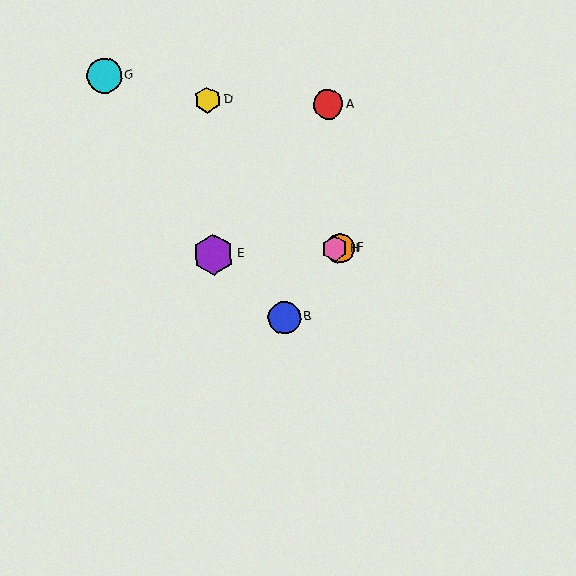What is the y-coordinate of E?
Object E is at y≈255.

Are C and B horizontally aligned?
No, C is at y≈255 and B is at y≈318.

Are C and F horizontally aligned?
Yes, both are at y≈255.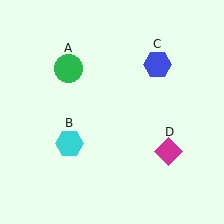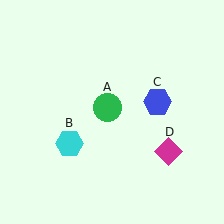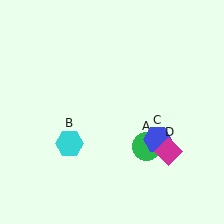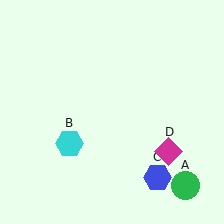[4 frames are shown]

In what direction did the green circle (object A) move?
The green circle (object A) moved down and to the right.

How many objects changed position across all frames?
2 objects changed position: green circle (object A), blue hexagon (object C).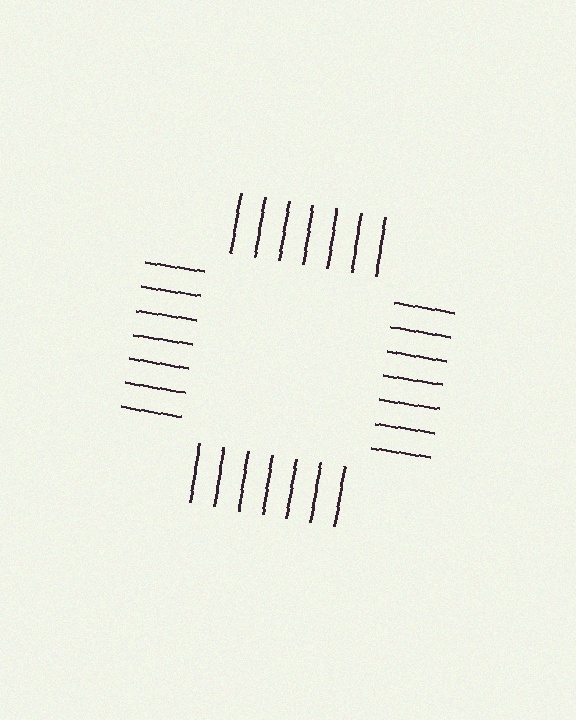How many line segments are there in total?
28 — 7 along each of the 4 edges.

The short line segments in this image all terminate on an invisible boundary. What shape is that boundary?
An illusory square — the line segments terminate on its edges but no continuous stroke is drawn.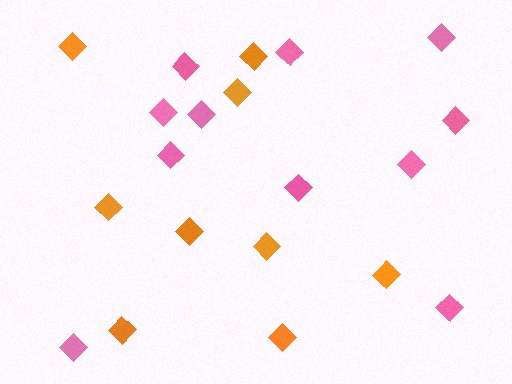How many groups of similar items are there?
There are 2 groups: one group of pink diamonds (11) and one group of orange diamonds (9).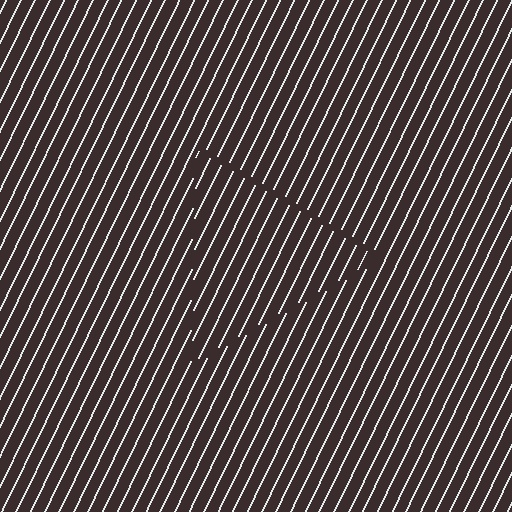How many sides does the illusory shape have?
3 sides — the line-ends trace a triangle.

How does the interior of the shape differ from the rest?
The interior of the shape contains the same grating, shifted by half a period — the contour is defined by the phase discontinuity where line-ends from the inner and outer gratings abut.